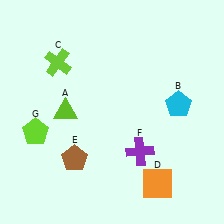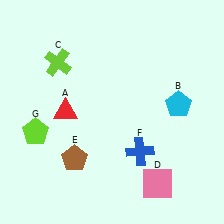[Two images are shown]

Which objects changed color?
A changed from lime to red. D changed from orange to pink. F changed from purple to blue.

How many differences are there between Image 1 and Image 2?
There are 3 differences between the two images.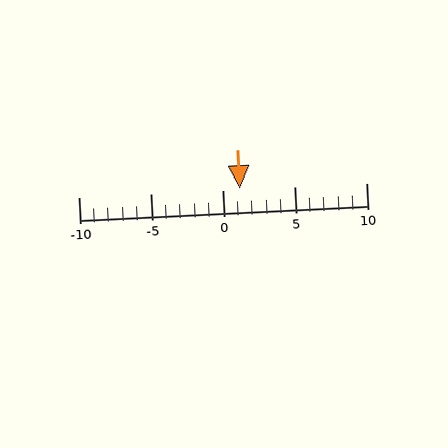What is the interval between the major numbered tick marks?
The major tick marks are spaced 5 units apart.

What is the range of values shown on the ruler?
The ruler shows values from -10 to 10.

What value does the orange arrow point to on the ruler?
The orange arrow points to approximately 1.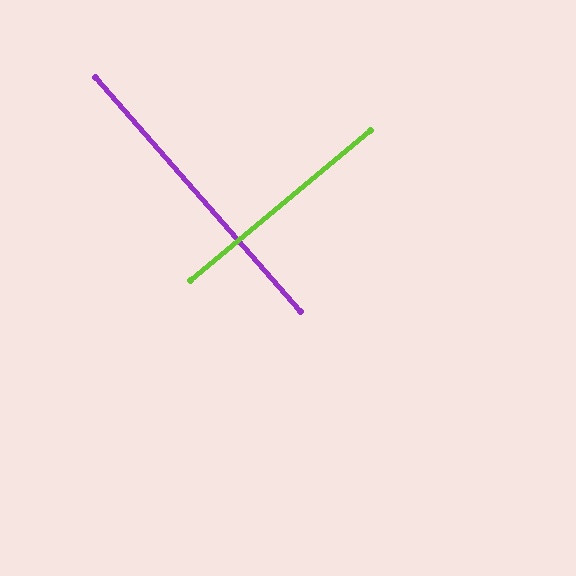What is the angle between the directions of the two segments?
Approximately 89 degrees.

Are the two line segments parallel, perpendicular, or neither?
Perpendicular — they meet at approximately 89°.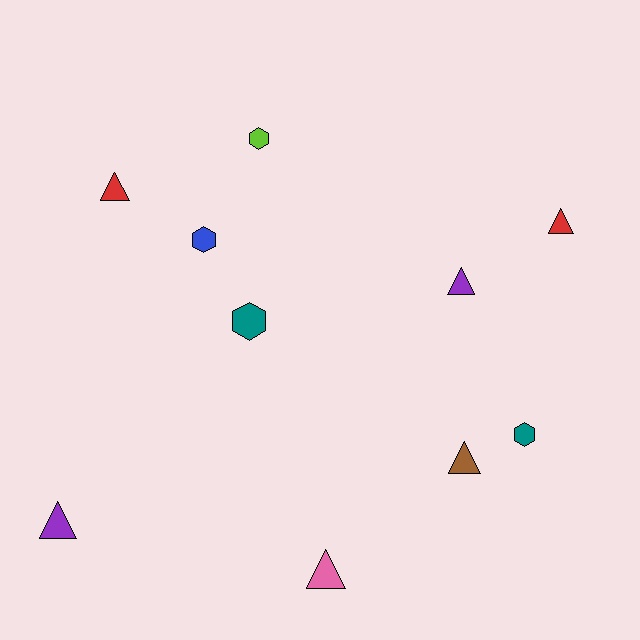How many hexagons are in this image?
There are 4 hexagons.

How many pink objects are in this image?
There is 1 pink object.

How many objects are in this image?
There are 10 objects.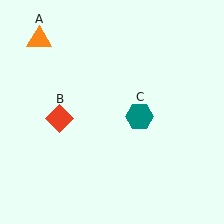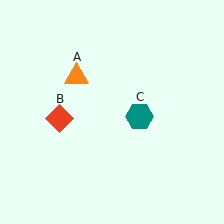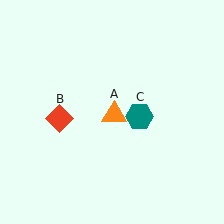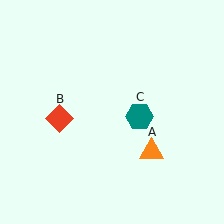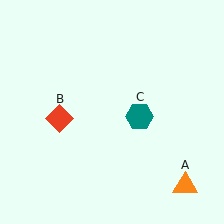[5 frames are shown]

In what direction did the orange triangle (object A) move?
The orange triangle (object A) moved down and to the right.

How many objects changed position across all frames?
1 object changed position: orange triangle (object A).